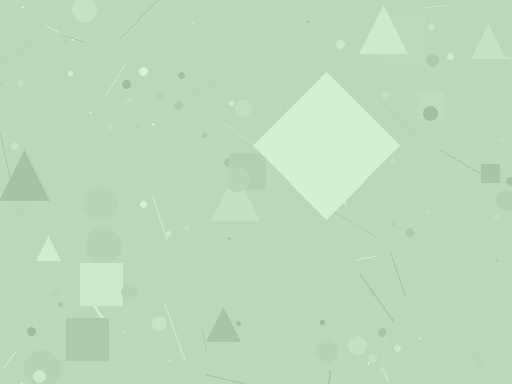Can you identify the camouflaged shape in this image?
The camouflaged shape is a diamond.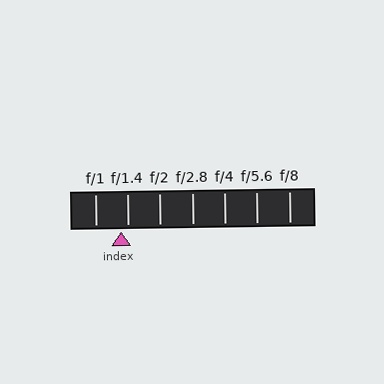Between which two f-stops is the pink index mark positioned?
The index mark is between f/1 and f/1.4.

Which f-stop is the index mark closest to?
The index mark is closest to f/1.4.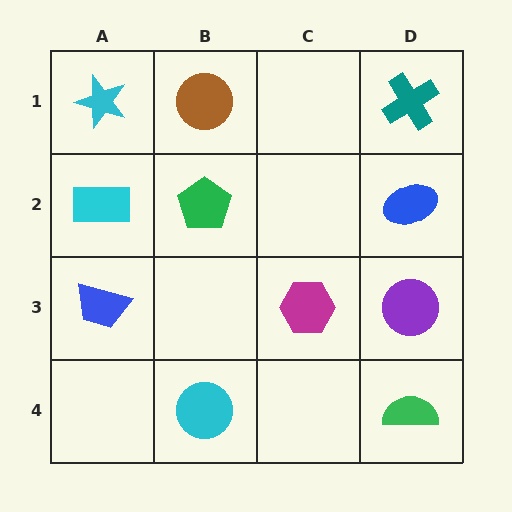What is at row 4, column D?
A green semicircle.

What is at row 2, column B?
A green pentagon.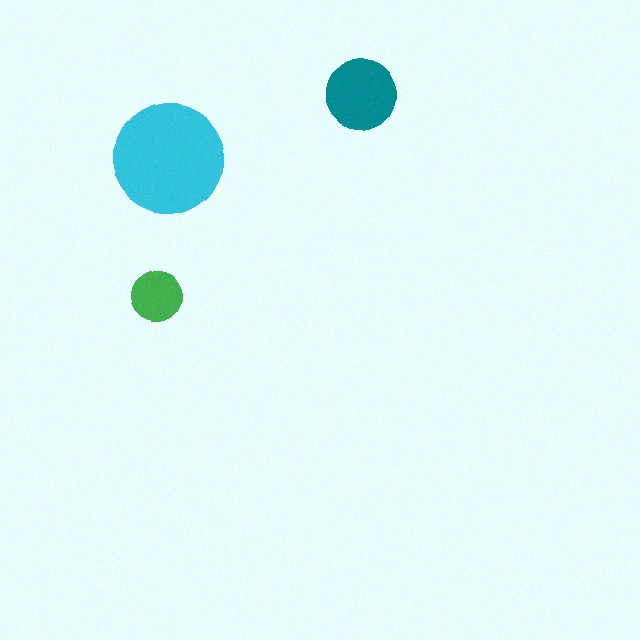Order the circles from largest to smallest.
the cyan one, the teal one, the green one.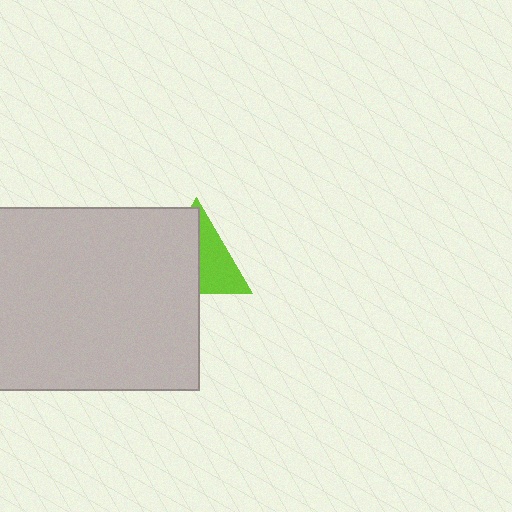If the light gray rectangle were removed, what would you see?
You would see the complete lime triangle.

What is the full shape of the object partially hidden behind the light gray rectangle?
The partially hidden object is a lime triangle.